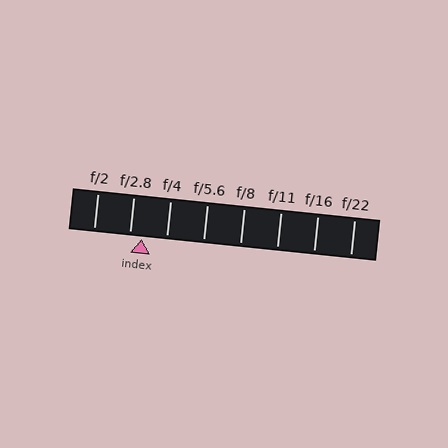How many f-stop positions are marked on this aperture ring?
There are 8 f-stop positions marked.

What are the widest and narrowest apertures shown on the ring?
The widest aperture shown is f/2 and the narrowest is f/22.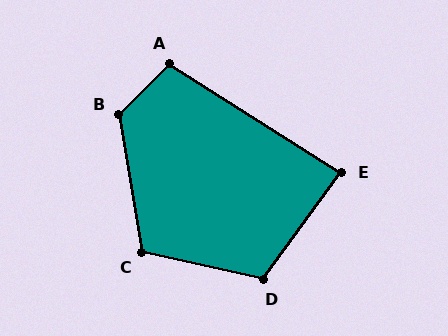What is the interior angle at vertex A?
Approximately 102 degrees (obtuse).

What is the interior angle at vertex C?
Approximately 112 degrees (obtuse).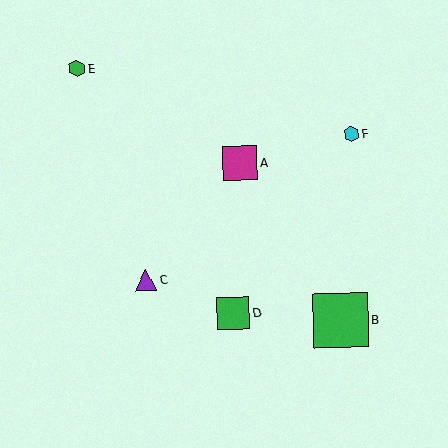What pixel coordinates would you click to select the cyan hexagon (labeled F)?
Click at (351, 134) to select the cyan hexagon F.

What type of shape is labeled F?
Shape F is a cyan hexagon.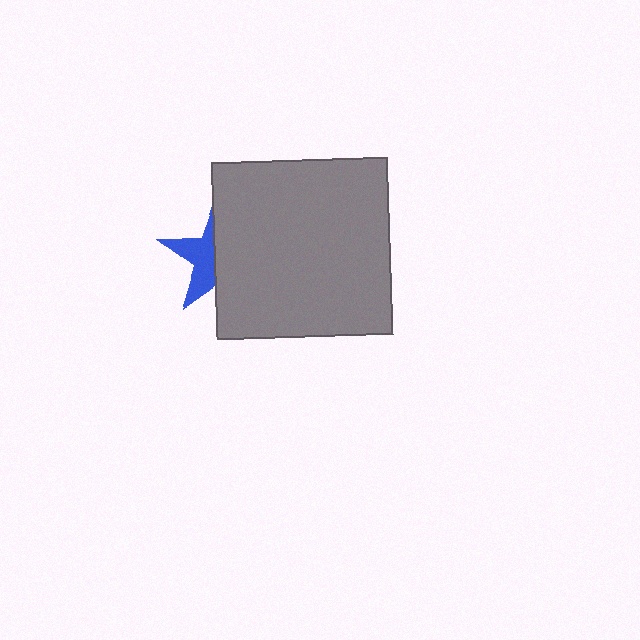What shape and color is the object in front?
The object in front is a gray square.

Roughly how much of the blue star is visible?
A small part of it is visible (roughly 42%).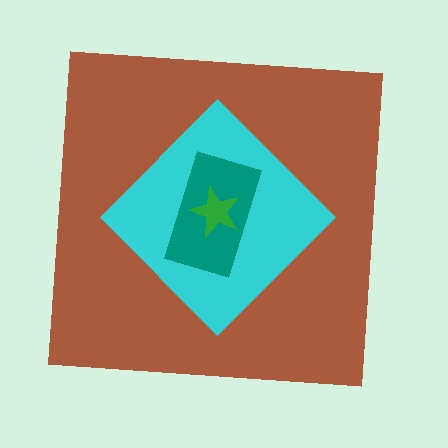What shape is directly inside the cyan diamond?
The teal rectangle.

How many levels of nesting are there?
4.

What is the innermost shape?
The green star.